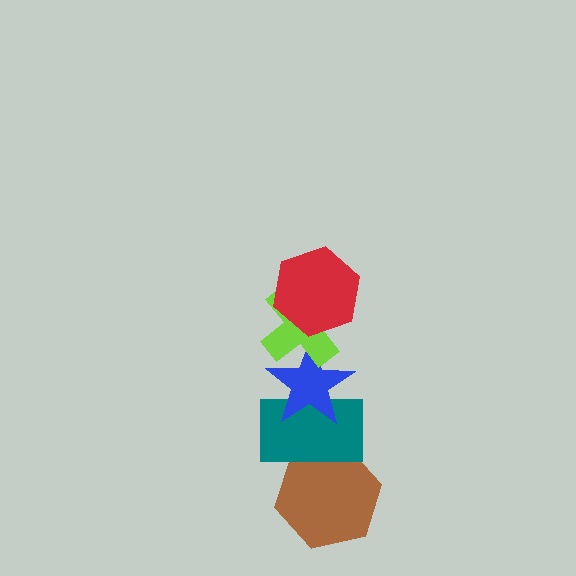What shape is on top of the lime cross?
The red hexagon is on top of the lime cross.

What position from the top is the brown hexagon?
The brown hexagon is 5th from the top.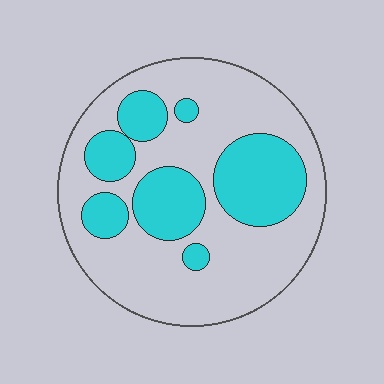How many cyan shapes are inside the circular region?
7.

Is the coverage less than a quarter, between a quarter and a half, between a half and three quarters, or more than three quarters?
Between a quarter and a half.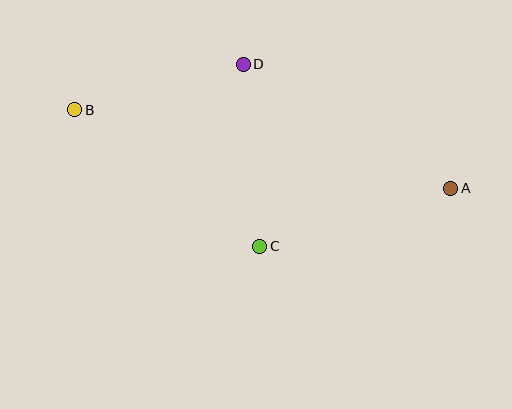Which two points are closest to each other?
Points B and D are closest to each other.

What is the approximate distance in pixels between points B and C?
The distance between B and C is approximately 230 pixels.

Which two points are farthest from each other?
Points A and B are farthest from each other.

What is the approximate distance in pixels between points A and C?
The distance between A and C is approximately 199 pixels.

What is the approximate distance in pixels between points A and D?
The distance between A and D is approximately 242 pixels.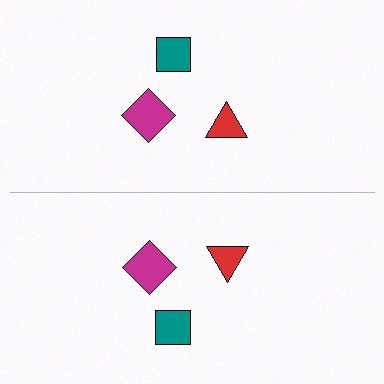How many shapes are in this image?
There are 6 shapes in this image.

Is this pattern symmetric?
Yes, this pattern has bilateral (reflection) symmetry.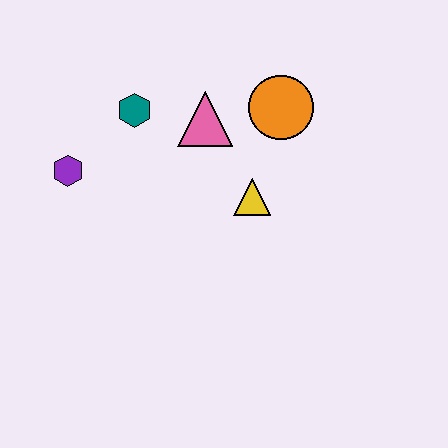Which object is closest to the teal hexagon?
The pink triangle is closest to the teal hexagon.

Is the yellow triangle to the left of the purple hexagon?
No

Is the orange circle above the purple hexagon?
Yes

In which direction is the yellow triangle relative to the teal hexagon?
The yellow triangle is to the right of the teal hexagon.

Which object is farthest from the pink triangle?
The purple hexagon is farthest from the pink triangle.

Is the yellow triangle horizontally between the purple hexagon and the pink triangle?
No